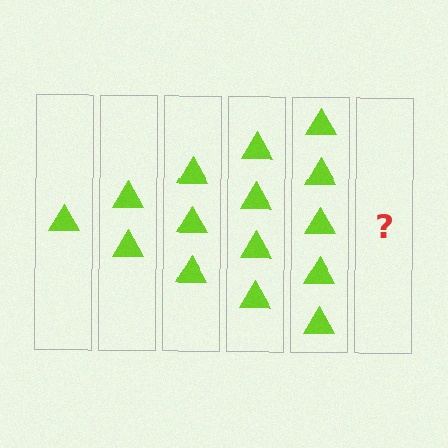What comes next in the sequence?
The next element should be 6 triangles.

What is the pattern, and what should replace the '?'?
The pattern is that each step adds one more triangle. The '?' should be 6 triangles.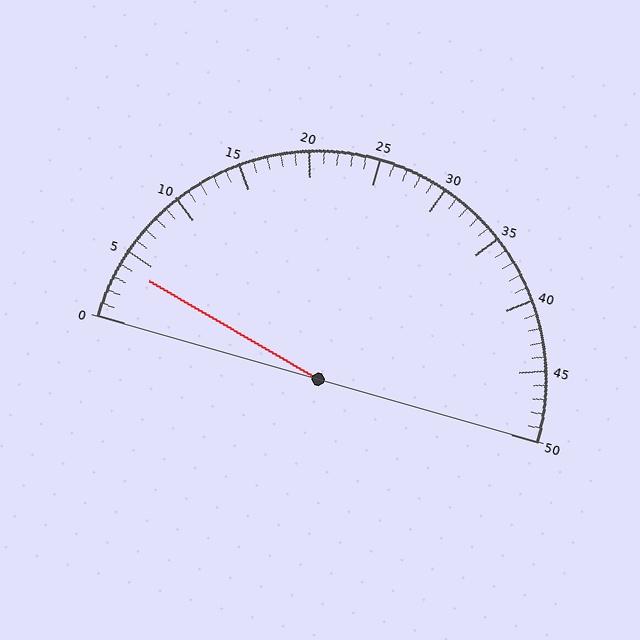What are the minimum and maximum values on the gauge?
The gauge ranges from 0 to 50.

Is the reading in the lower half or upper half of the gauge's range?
The reading is in the lower half of the range (0 to 50).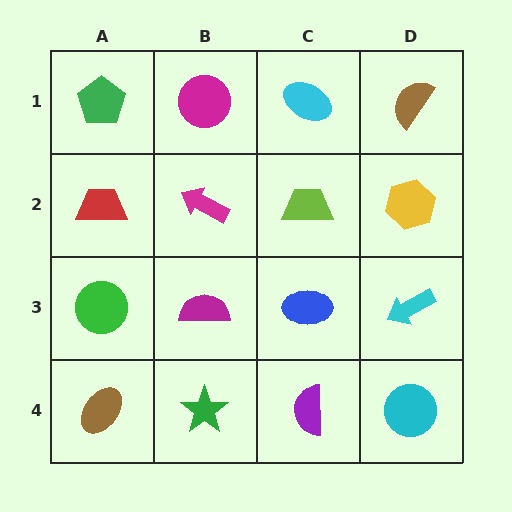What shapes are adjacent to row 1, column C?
A lime trapezoid (row 2, column C), a magenta circle (row 1, column B), a brown semicircle (row 1, column D).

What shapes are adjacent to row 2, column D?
A brown semicircle (row 1, column D), a cyan arrow (row 3, column D), a lime trapezoid (row 2, column C).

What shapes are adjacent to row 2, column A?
A green pentagon (row 1, column A), a green circle (row 3, column A), a magenta arrow (row 2, column B).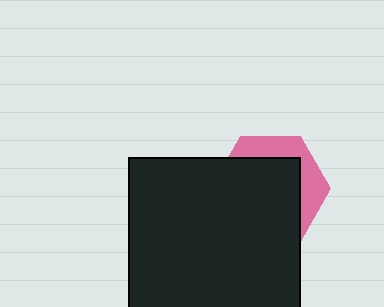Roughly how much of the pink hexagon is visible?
A small part of it is visible (roughly 31%).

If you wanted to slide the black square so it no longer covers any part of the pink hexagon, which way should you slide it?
Slide it toward the lower-left — that is the most direct way to separate the two shapes.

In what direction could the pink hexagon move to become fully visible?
The pink hexagon could move toward the upper-right. That would shift it out from behind the black square entirely.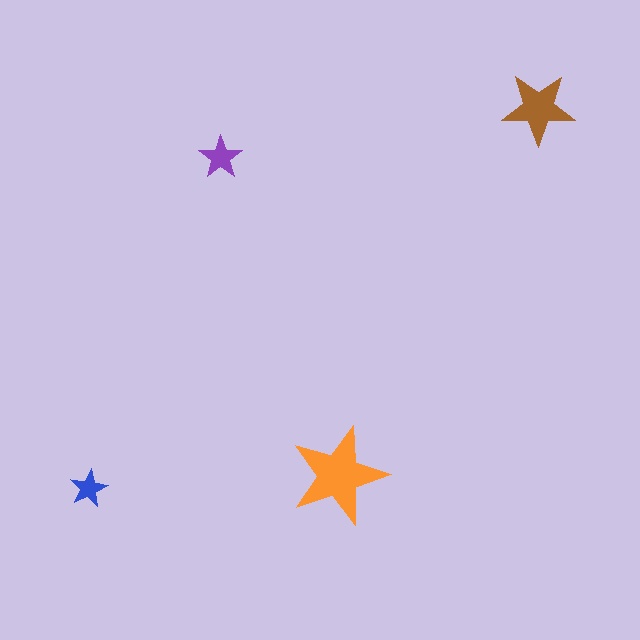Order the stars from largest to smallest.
the orange one, the brown one, the purple one, the blue one.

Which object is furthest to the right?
The brown star is rightmost.